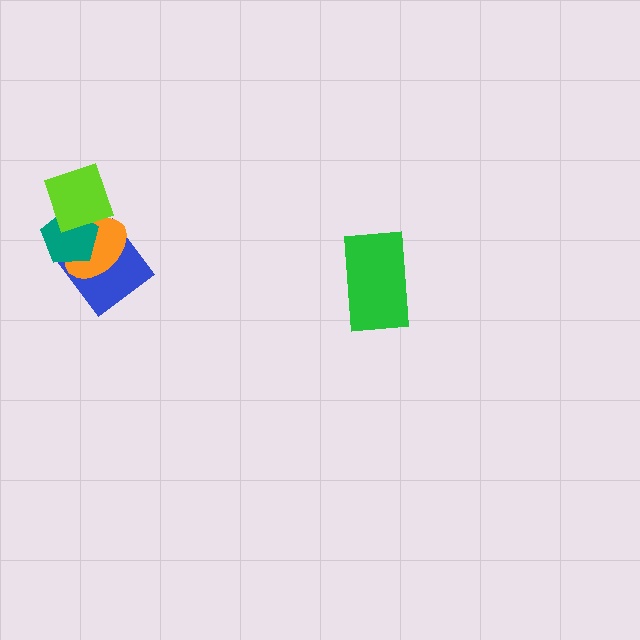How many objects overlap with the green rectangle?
0 objects overlap with the green rectangle.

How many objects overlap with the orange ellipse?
3 objects overlap with the orange ellipse.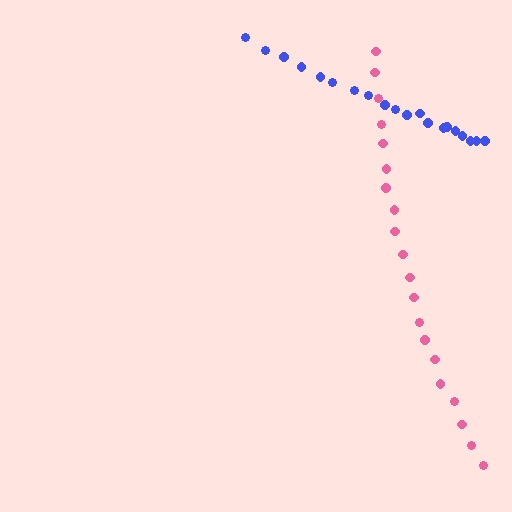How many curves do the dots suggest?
There are 2 distinct paths.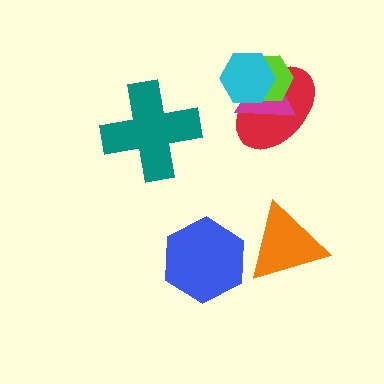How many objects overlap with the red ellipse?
3 objects overlap with the red ellipse.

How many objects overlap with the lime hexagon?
3 objects overlap with the lime hexagon.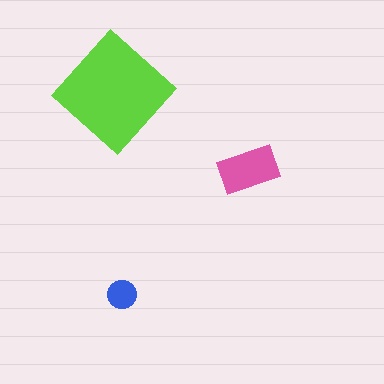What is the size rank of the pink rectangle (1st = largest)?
2nd.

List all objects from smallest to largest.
The blue circle, the pink rectangle, the lime diamond.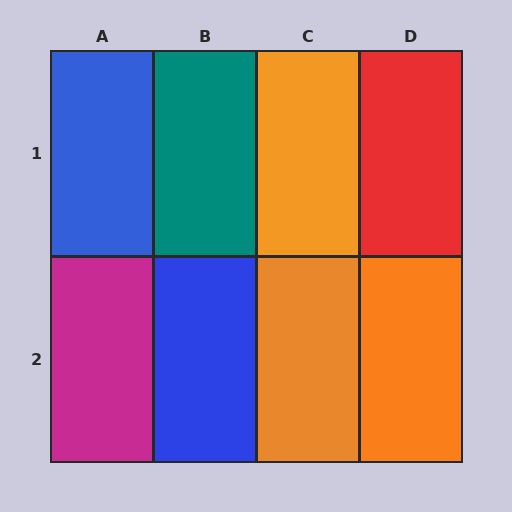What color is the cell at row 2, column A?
Magenta.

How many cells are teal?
1 cell is teal.